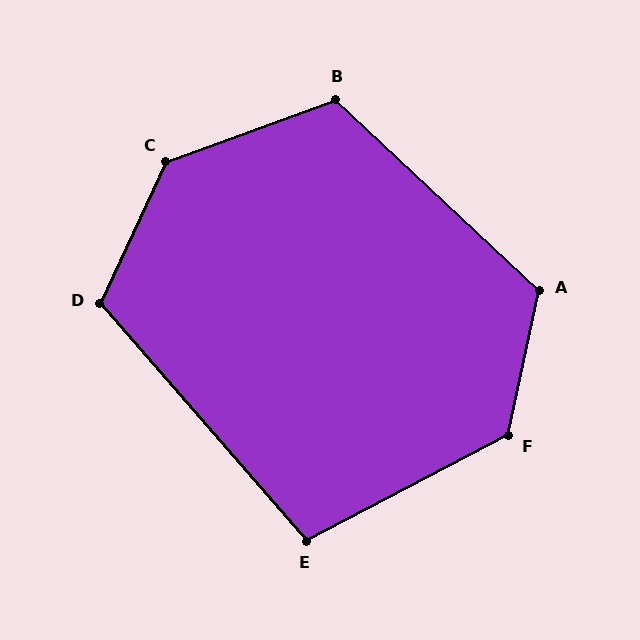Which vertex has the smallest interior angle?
E, at approximately 104 degrees.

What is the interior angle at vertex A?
Approximately 121 degrees (obtuse).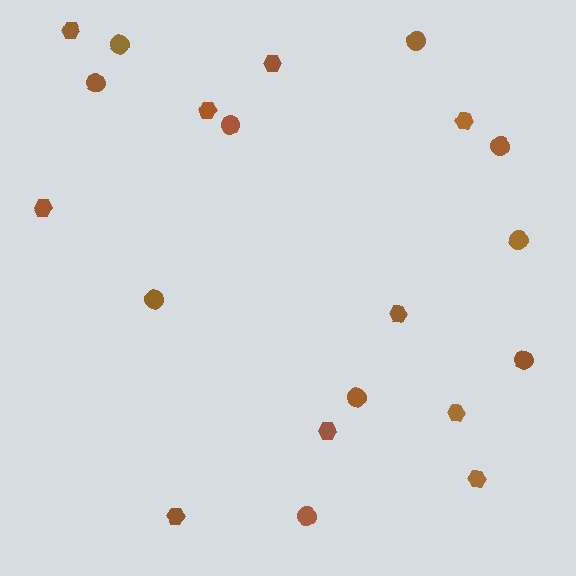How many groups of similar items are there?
There are 2 groups: one group of circles (10) and one group of hexagons (10).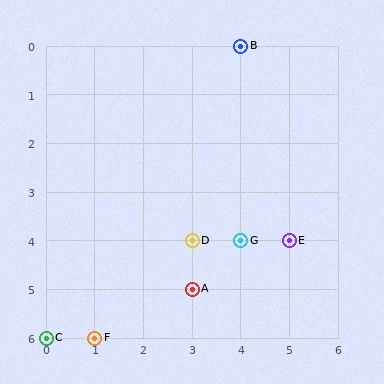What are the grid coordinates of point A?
Point A is at grid coordinates (3, 5).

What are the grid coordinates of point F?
Point F is at grid coordinates (1, 6).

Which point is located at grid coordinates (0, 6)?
Point C is at (0, 6).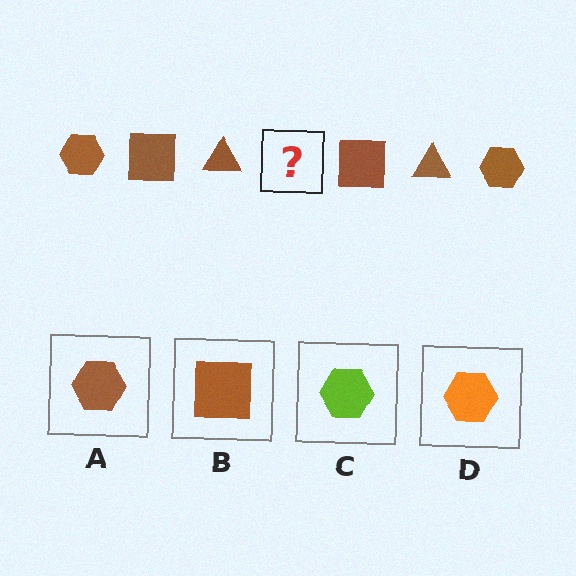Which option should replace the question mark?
Option A.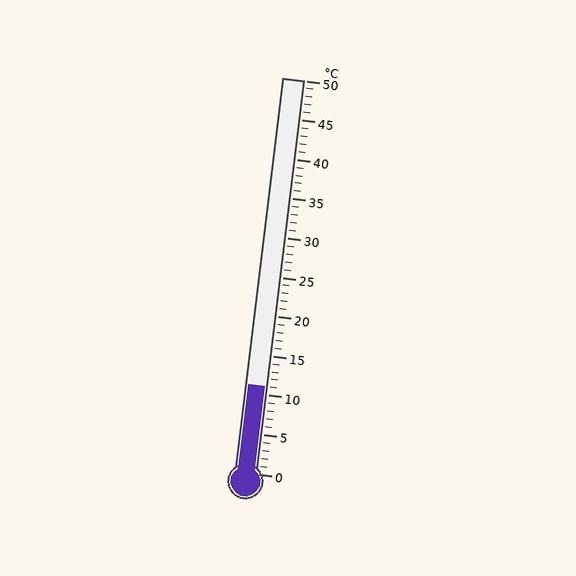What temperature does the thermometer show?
The thermometer shows approximately 11°C.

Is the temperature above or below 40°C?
The temperature is below 40°C.